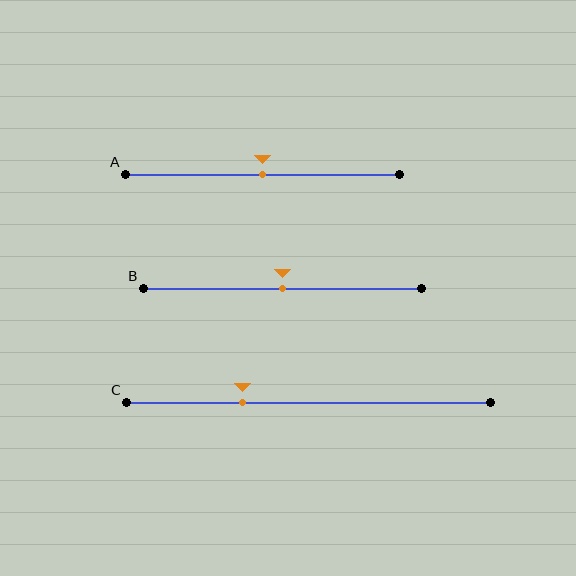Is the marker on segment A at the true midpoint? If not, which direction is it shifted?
Yes, the marker on segment A is at the true midpoint.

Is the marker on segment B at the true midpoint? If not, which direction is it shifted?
Yes, the marker on segment B is at the true midpoint.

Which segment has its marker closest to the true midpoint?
Segment A has its marker closest to the true midpoint.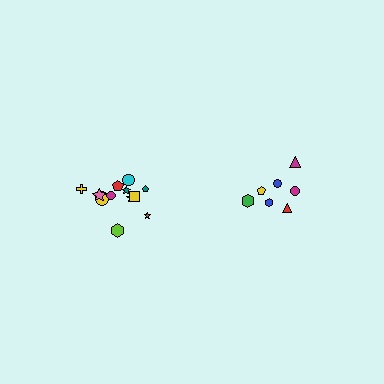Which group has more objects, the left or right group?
The left group.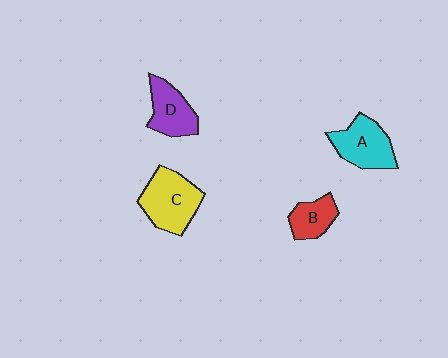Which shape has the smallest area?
Shape B (red).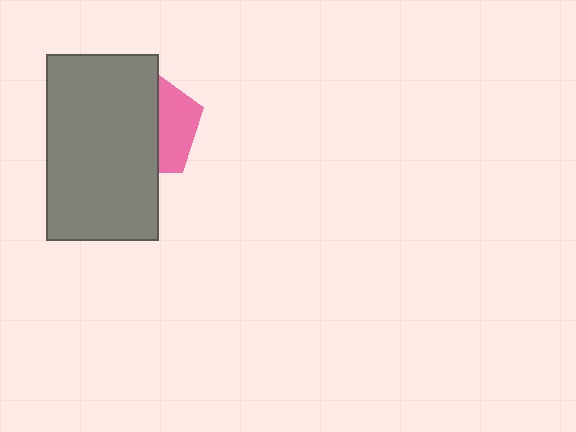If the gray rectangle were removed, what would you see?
You would see the complete pink pentagon.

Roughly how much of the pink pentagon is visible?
A small part of it is visible (roughly 36%).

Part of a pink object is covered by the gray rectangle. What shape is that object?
It is a pentagon.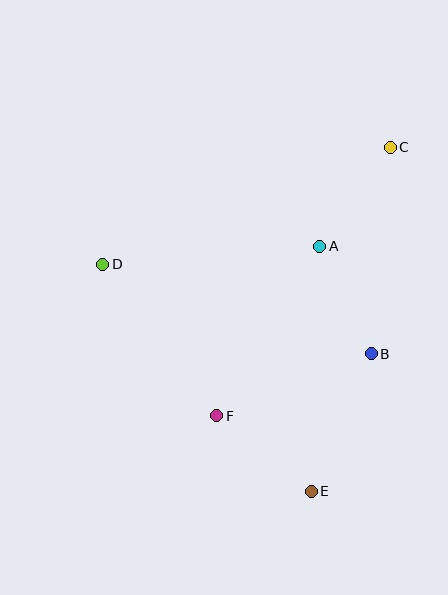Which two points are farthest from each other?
Points C and E are farthest from each other.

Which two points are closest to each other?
Points A and B are closest to each other.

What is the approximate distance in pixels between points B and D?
The distance between B and D is approximately 283 pixels.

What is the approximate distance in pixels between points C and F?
The distance between C and F is approximately 320 pixels.